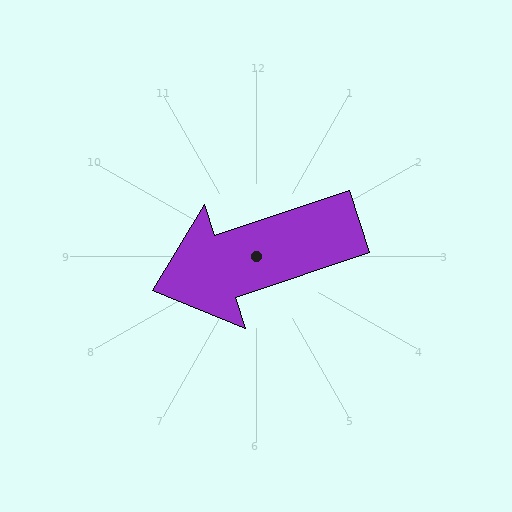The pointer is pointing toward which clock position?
Roughly 8 o'clock.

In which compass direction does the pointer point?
West.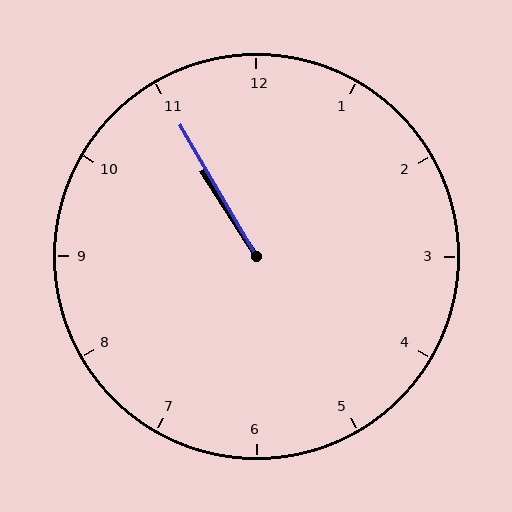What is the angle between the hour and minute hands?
Approximately 2 degrees.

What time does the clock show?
10:55.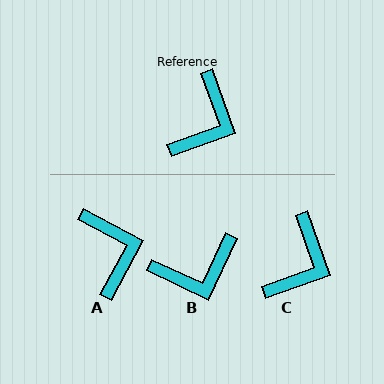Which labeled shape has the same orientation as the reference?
C.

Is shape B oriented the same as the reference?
No, it is off by about 45 degrees.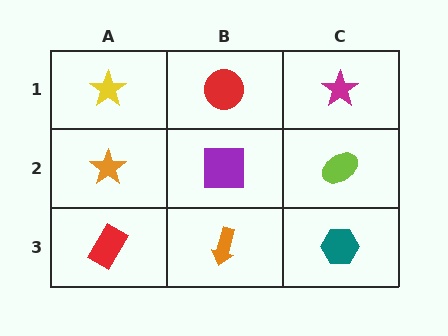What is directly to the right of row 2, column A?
A purple square.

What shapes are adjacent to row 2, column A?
A yellow star (row 1, column A), a red rectangle (row 3, column A), a purple square (row 2, column B).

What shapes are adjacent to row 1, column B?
A purple square (row 2, column B), a yellow star (row 1, column A), a magenta star (row 1, column C).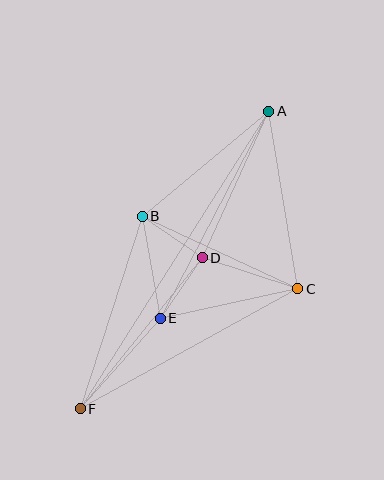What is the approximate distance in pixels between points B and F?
The distance between B and F is approximately 203 pixels.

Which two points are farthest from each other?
Points A and F are farthest from each other.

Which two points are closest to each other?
Points B and D are closest to each other.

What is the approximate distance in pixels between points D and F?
The distance between D and F is approximately 194 pixels.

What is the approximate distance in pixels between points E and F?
The distance between E and F is approximately 121 pixels.